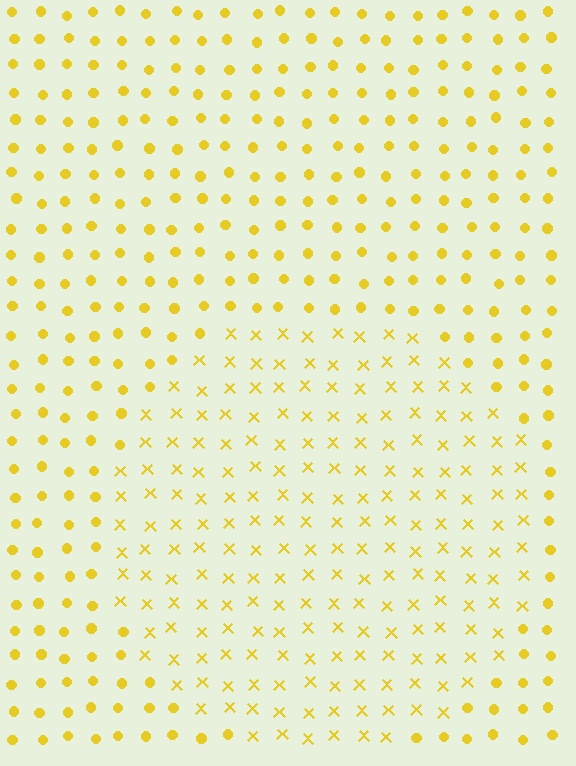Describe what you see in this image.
The image is filled with small yellow elements arranged in a uniform grid. A circle-shaped region contains X marks, while the surrounding area contains circles. The boundary is defined purely by the change in element shape.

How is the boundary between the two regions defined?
The boundary is defined by a change in element shape: X marks inside vs. circles outside. All elements share the same color and spacing.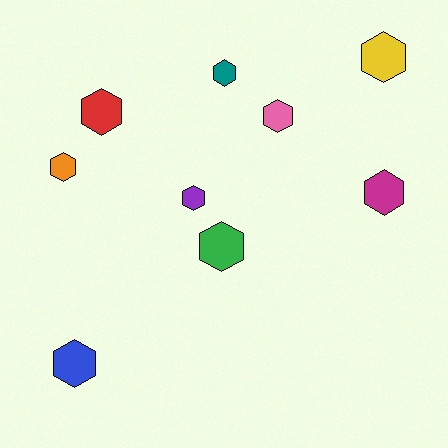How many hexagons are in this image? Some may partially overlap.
There are 9 hexagons.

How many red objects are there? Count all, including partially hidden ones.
There is 1 red object.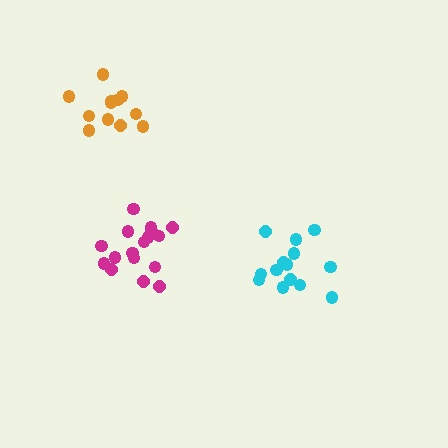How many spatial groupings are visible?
There are 3 spatial groupings.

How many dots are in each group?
Group 1: 14 dots, Group 2: 17 dots, Group 3: 12 dots (43 total).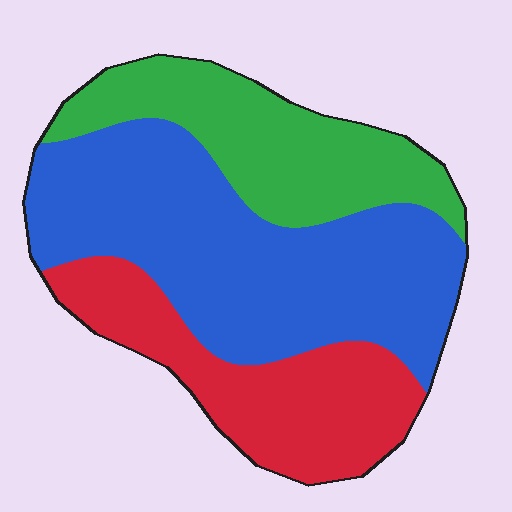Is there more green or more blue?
Blue.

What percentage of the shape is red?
Red takes up about one quarter (1/4) of the shape.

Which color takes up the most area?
Blue, at roughly 50%.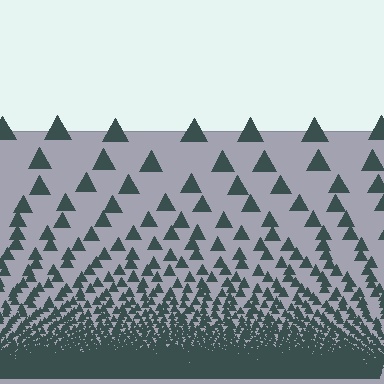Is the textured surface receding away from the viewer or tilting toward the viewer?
The surface appears to tilt toward the viewer. Texture elements get larger and sparser toward the top.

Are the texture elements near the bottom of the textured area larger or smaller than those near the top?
Smaller. The gradient is inverted — elements near the bottom are smaller and denser.